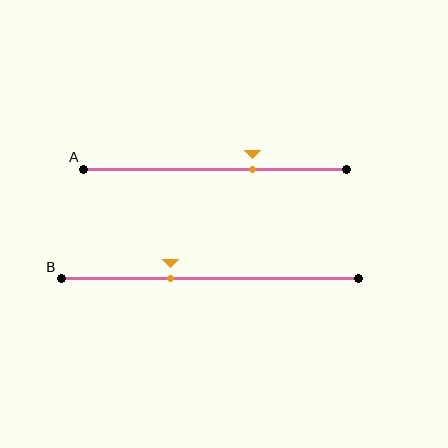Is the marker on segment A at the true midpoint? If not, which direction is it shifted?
No, the marker on segment A is shifted to the right by about 14% of the segment length.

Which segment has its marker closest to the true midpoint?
Segment B has its marker closest to the true midpoint.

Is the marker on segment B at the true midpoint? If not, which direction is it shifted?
No, the marker on segment B is shifted to the left by about 13% of the segment length.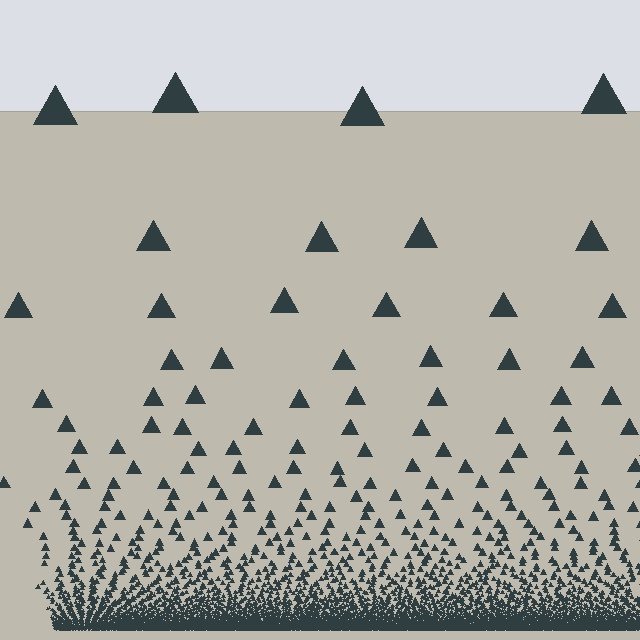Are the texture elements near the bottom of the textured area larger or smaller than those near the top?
Smaller. The gradient is inverted — elements near the bottom are smaller and denser.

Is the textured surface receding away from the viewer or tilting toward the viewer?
The surface appears to tilt toward the viewer. Texture elements get larger and sparser toward the top.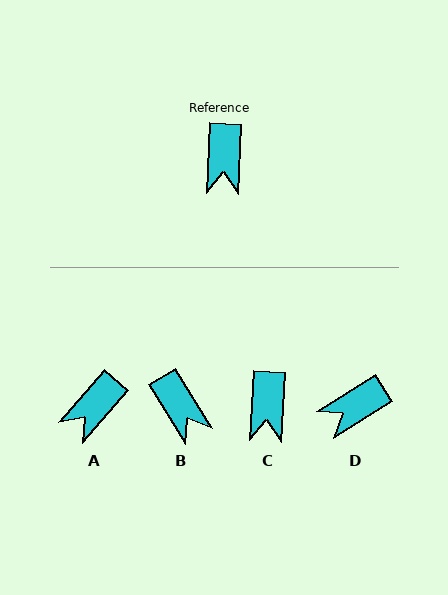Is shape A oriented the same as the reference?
No, it is off by about 38 degrees.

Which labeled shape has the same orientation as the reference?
C.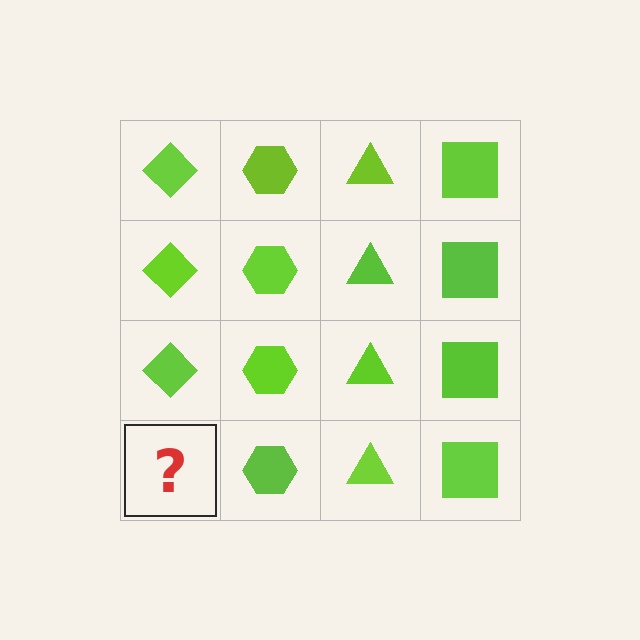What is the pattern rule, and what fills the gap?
The rule is that each column has a consistent shape. The gap should be filled with a lime diamond.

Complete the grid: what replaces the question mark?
The question mark should be replaced with a lime diamond.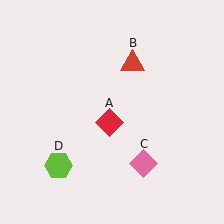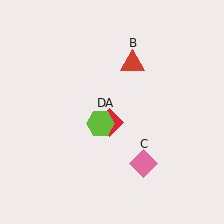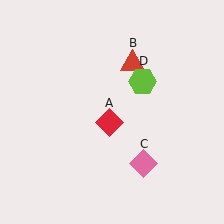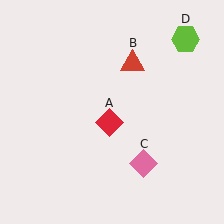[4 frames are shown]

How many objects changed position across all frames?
1 object changed position: lime hexagon (object D).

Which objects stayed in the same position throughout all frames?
Red diamond (object A) and red triangle (object B) and pink diamond (object C) remained stationary.